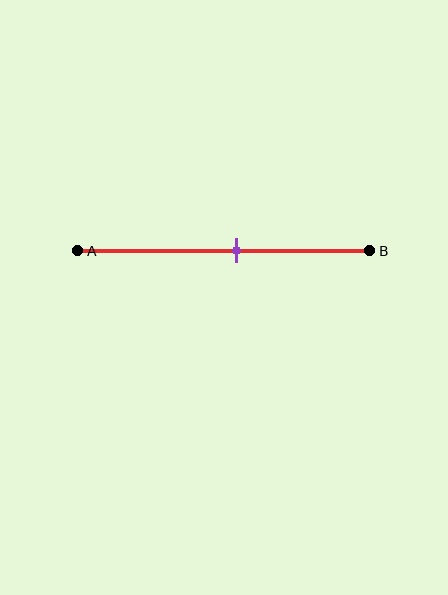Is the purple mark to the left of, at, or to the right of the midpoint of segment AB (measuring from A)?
The purple mark is to the right of the midpoint of segment AB.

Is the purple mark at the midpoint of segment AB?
No, the mark is at about 55% from A, not at the 50% midpoint.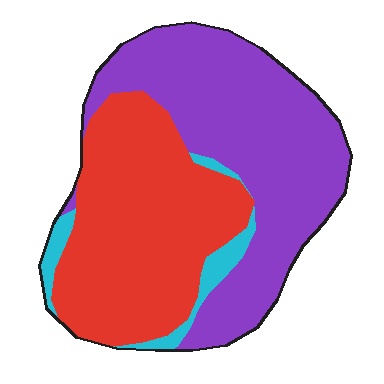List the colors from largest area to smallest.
From largest to smallest: purple, red, cyan.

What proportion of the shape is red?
Red takes up between a third and a half of the shape.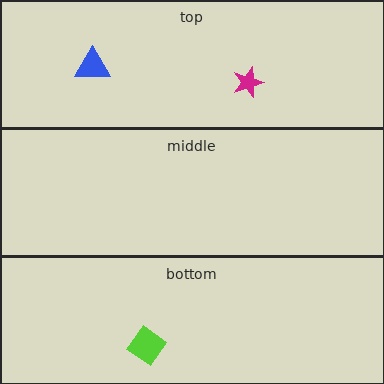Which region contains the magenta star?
The top region.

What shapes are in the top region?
The magenta star, the blue triangle.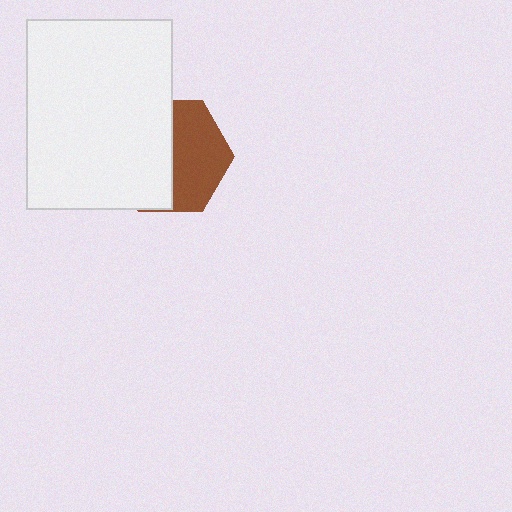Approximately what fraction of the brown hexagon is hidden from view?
Roughly 52% of the brown hexagon is hidden behind the white rectangle.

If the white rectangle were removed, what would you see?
You would see the complete brown hexagon.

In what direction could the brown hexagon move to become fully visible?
The brown hexagon could move right. That would shift it out from behind the white rectangle entirely.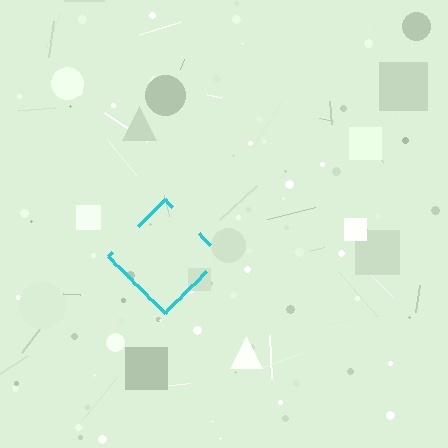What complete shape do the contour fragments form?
The contour fragments form a diamond.